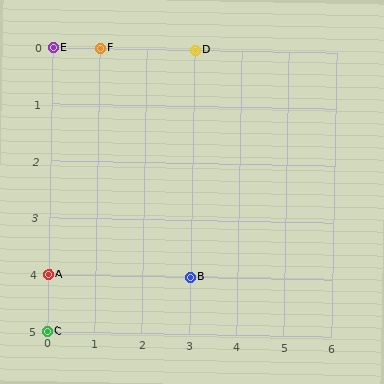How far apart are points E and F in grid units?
Points E and F are 1 column apart.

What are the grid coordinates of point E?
Point E is at grid coordinates (0, 0).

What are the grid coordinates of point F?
Point F is at grid coordinates (1, 0).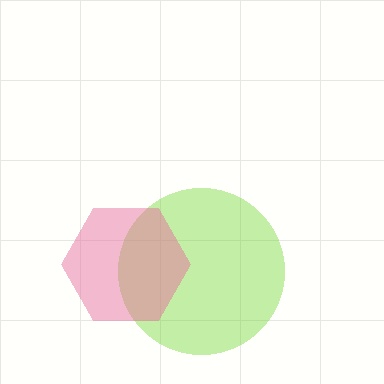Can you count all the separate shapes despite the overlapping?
Yes, there are 2 separate shapes.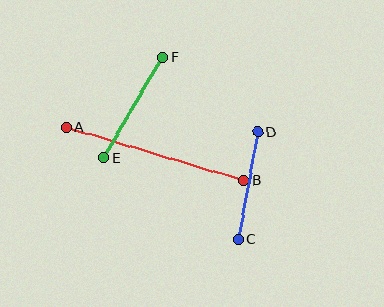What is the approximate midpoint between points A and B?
The midpoint is at approximately (155, 154) pixels.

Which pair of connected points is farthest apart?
Points A and B are farthest apart.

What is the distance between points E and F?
The distance is approximately 117 pixels.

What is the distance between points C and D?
The distance is approximately 109 pixels.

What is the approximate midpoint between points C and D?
The midpoint is at approximately (248, 186) pixels.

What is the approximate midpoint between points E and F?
The midpoint is at approximately (133, 108) pixels.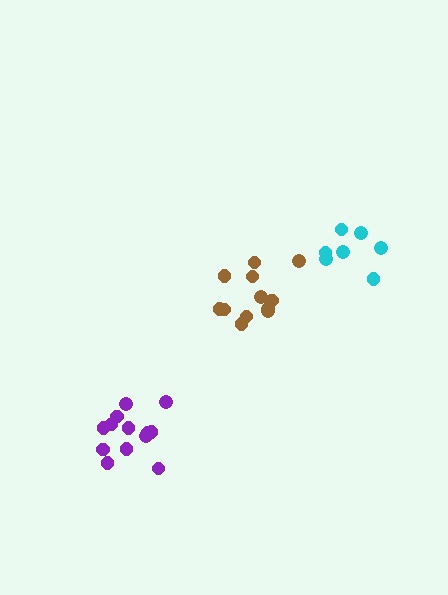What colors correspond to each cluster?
The clusters are colored: brown, purple, cyan.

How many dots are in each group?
Group 1: 12 dots, Group 2: 13 dots, Group 3: 7 dots (32 total).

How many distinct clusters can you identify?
There are 3 distinct clusters.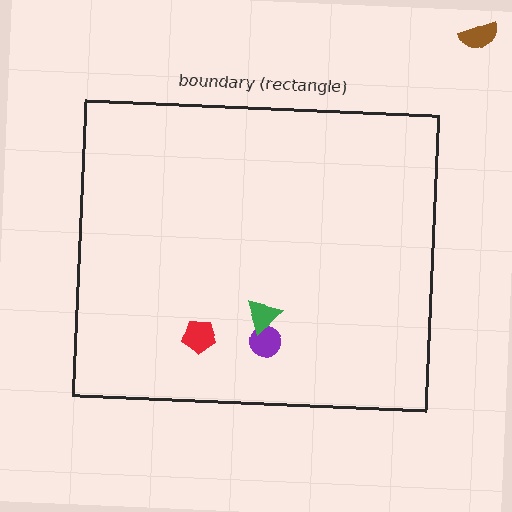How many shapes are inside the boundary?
3 inside, 1 outside.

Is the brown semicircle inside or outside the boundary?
Outside.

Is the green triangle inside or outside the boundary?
Inside.